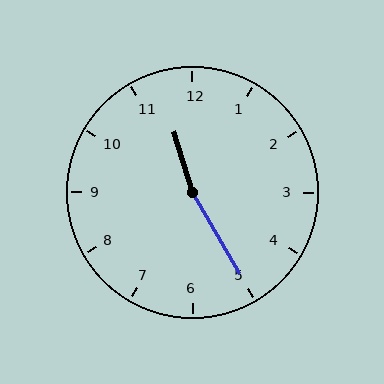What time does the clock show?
11:25.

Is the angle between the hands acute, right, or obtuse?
It is obtuse.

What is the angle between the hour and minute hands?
Approximately 168 degrees.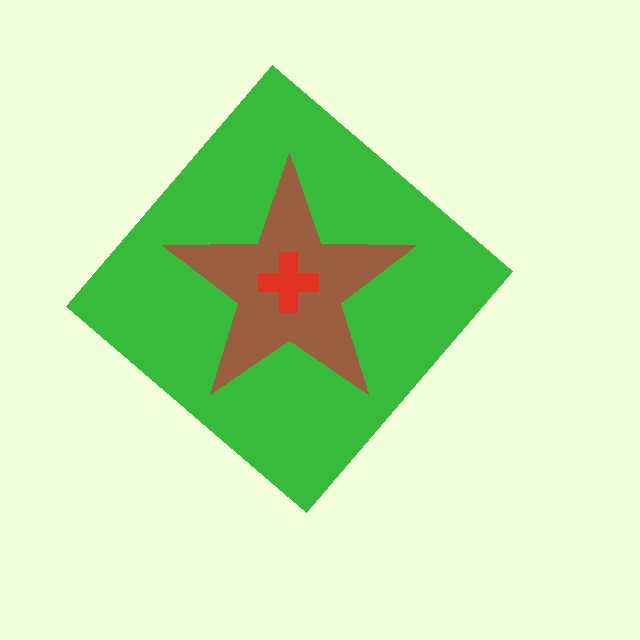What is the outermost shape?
The green diamond.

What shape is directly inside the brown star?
The red cross.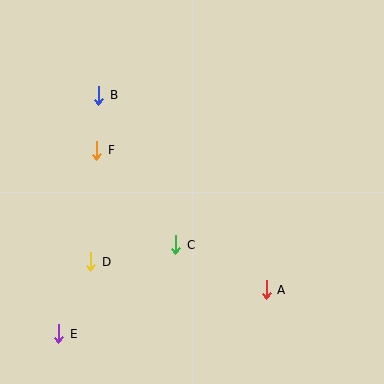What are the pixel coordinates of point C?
Point C is at (176, 245).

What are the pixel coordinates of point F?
Point F is at (97, 150).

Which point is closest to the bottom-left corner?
Point E is closest to the bottom-left corner.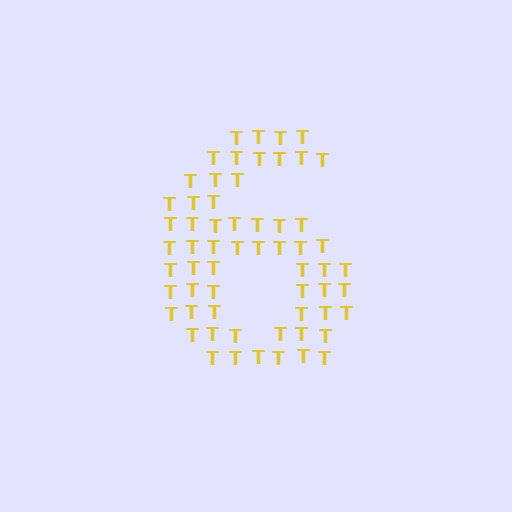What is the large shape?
The large shape is the digit 6.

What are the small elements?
The small elements are letter T's.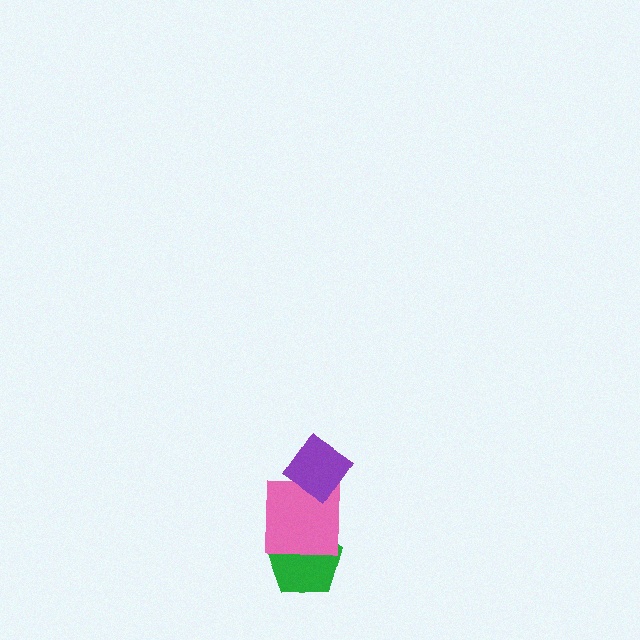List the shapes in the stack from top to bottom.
From top to bottom: the purple diamond, the pink square, the green pentagon.